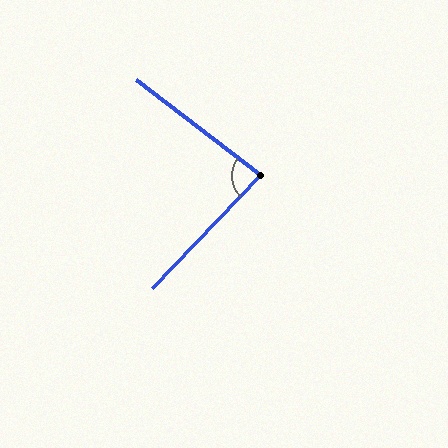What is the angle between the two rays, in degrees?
Approximately 83 degrees.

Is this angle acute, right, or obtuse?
It is acute.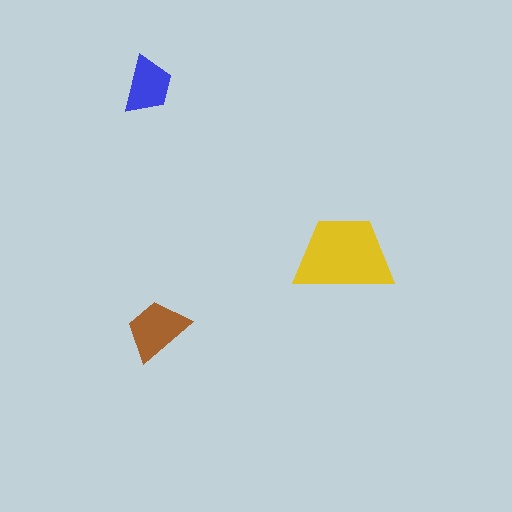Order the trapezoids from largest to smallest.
the yellow one, the brown one, the blue one.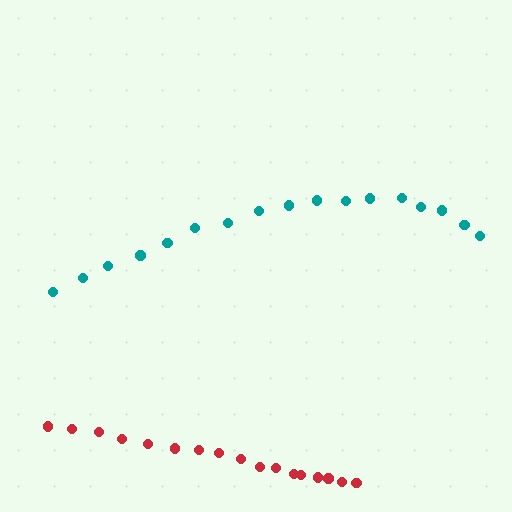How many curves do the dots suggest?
There are 2 distinct paths.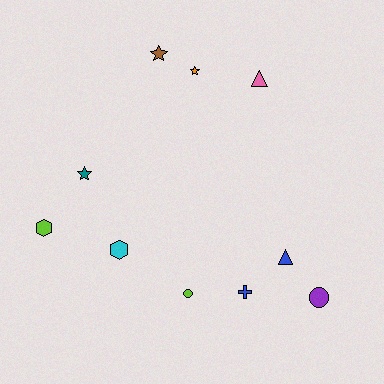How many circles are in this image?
There are 2 circles.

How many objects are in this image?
There are 10 objects.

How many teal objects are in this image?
There is 1 teal object.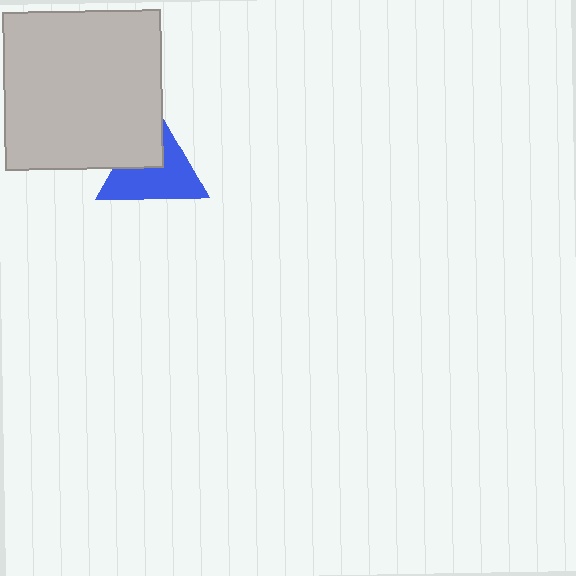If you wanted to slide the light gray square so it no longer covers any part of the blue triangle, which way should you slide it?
Slide it toward the upper-left — that is the most direct way to separate the two shapes.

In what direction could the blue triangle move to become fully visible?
The blue triangle could move toward the lower-right. That would shift it out from behind the light gray square entirely.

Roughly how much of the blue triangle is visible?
Most of it is visible (roughly 65%).